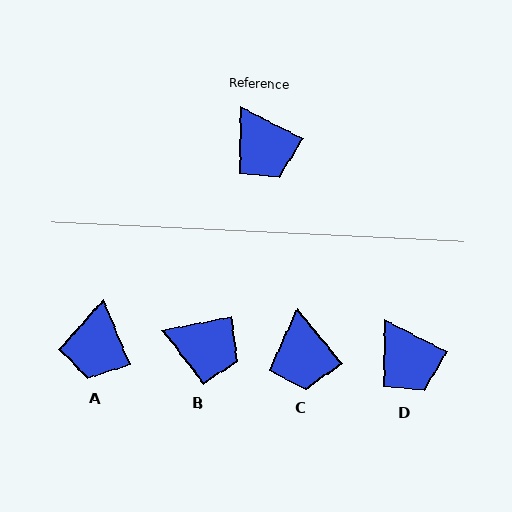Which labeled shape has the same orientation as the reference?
D.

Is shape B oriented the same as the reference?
No, it is off by about 39 degrees.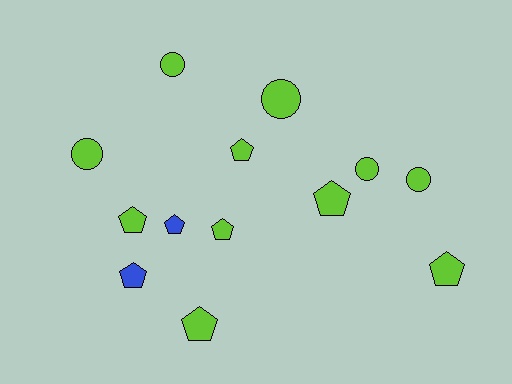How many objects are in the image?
There are 13 objects.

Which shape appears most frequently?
Pentagon, with 8 objects.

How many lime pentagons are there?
There are 6 lime pentagons.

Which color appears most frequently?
Lime, with 11 objects.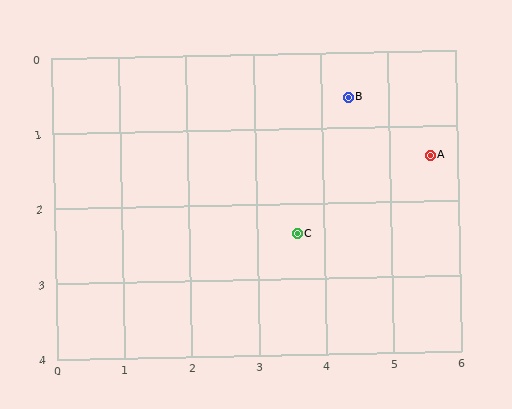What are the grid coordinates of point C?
Point C is at approximately (3.6, 2.4).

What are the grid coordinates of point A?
Point A is at approximately (5.6, 1.4).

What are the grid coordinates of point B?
Point B is at approximately (4.4, 0.6).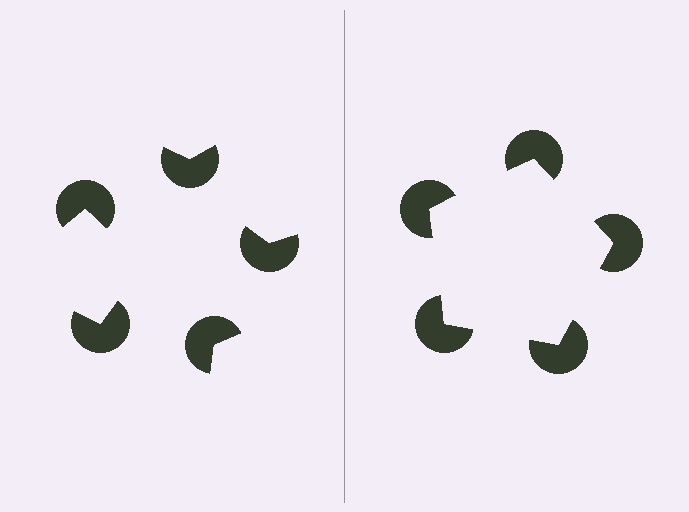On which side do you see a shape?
An illusory pentagon appears on the right side. On the left side the wedge cuts are rotated, so no coherent shape forms.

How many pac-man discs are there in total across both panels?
10 — 5 on each side.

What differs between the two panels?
The pac-man discs are positioned identically on both sides; only the wedge orientations differ. On the right they align to a pentagon; on the left they are misaligned.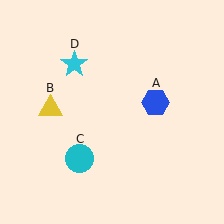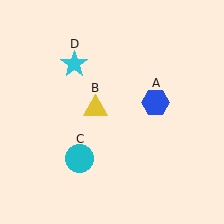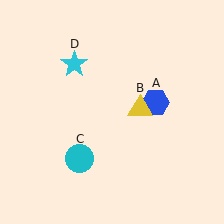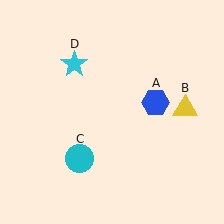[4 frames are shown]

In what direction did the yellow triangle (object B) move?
The yellow triangle (object B) moved right.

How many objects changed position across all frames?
1 object changed position: yellow triangle (object B).